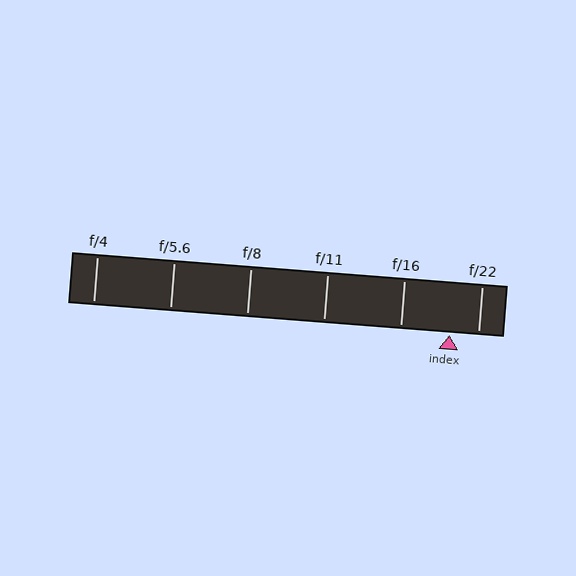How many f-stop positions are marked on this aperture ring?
There are 6 f-stop positions marked.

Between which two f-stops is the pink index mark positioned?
The index mark is between f/16 and f/22.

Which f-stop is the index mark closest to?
The index mark is closest to f/22.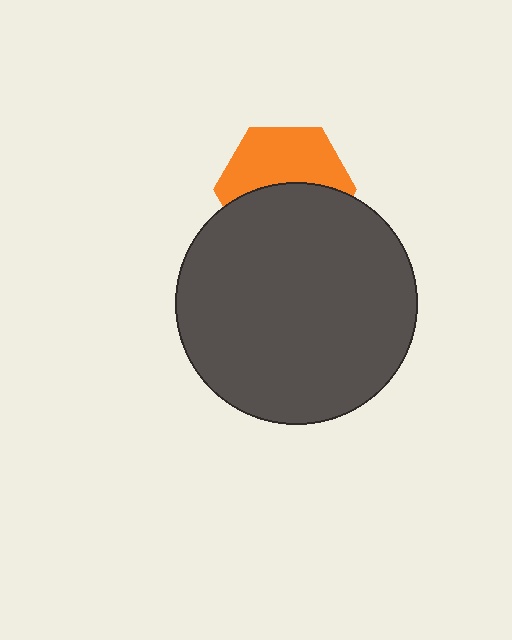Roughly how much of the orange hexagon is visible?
About half of it is visible (roughly 50%).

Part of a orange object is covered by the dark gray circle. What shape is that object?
It is a hexagon.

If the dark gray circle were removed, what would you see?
You would see the complete orange hexagon.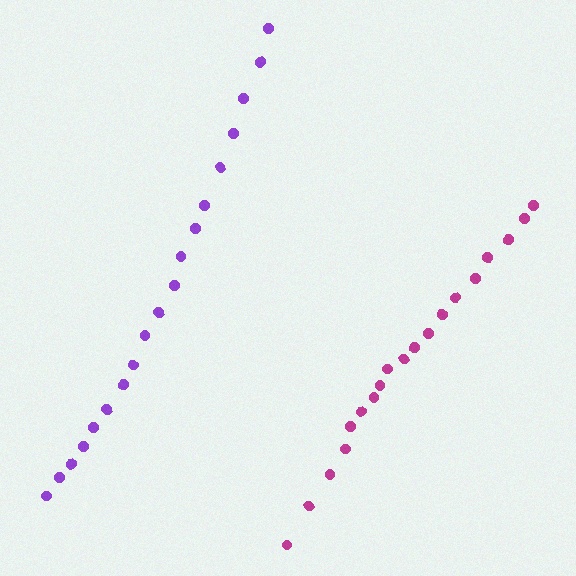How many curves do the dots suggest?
There are 2 distinct paths.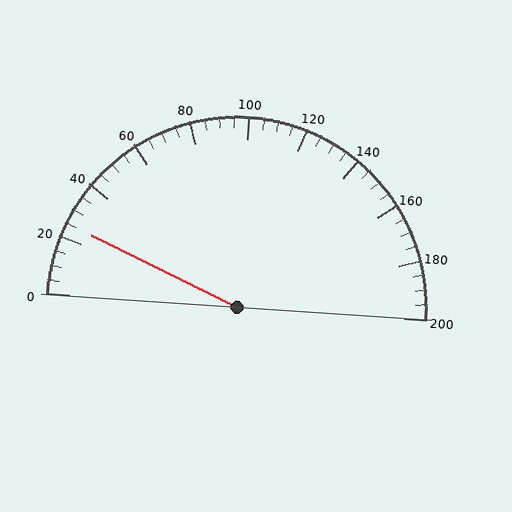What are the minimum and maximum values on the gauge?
The gauge ranges from 0 to 200.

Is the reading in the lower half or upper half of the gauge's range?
The reading is in the lower half of the range (0 to 200).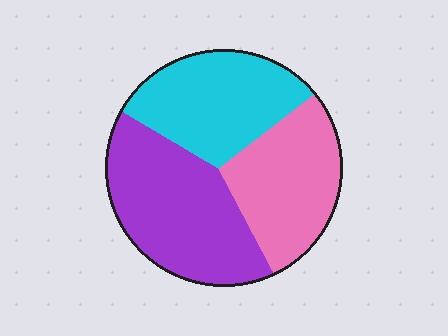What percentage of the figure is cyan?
Cyan takes up about one third (1/3) of the figure.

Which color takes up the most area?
Purple, at roughly 40%.